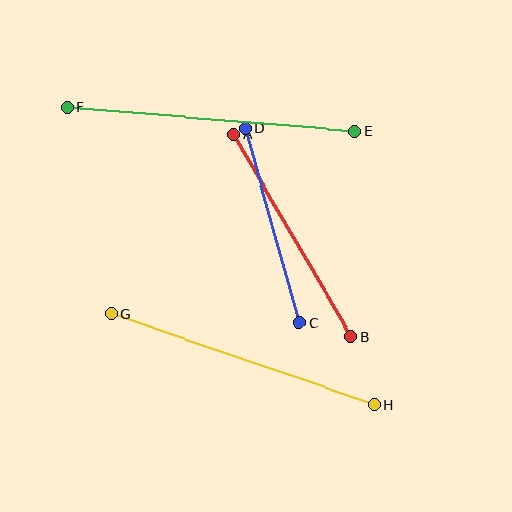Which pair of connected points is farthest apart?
Points E and F are farthest apart.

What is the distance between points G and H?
The distance is approximately 279 pixels.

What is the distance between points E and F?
The distance is approximately 289 pixels.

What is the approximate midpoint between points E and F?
The midpoint is at approximately (211, 119) pixels.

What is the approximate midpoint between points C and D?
The midpoint is at approximately (272, 226) pixels.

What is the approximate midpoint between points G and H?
The midpoint is at approximately (243, 359) pixels.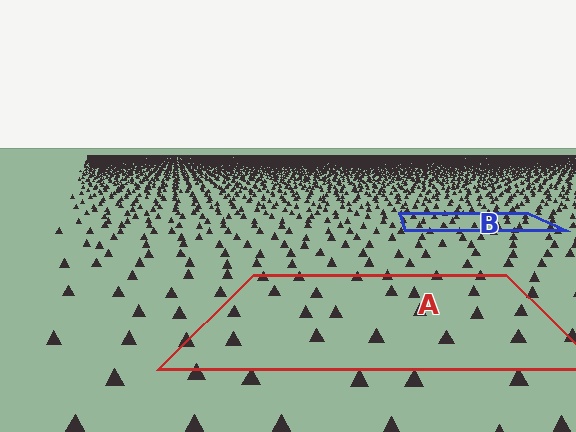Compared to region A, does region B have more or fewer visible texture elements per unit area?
Region B has more texture elements per unit area — they are packed more densely because it is farther away.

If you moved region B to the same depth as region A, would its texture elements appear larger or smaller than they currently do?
They would appear larger. At a closer depth, the same texture elements are projected at a bigger on-screen size.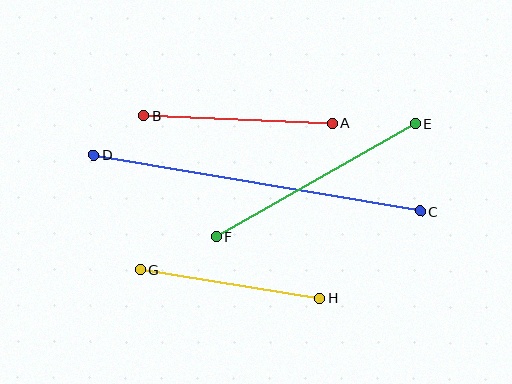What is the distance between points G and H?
The distance is approximately 182 pixels.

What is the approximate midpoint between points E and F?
The midpoint is at approximately (316, 180) pixels.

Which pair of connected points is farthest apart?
Points C and D are farthest apart.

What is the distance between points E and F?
The distance is approximately 229 pixels.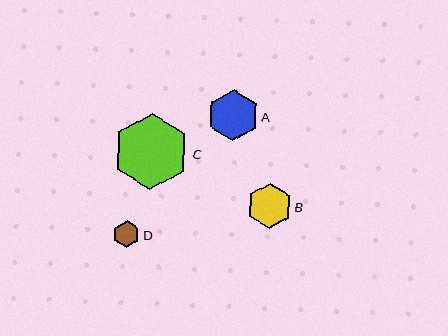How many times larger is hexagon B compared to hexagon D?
Hexagon B is approximately 1.6 times the size of hexagon D.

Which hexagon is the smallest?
Hexagon D is the smallest with a size of approximately 27 pixels.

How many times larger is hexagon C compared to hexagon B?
Hexagon C is approximately 1.7 times the size of hexagon B.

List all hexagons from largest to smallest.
From largest to smallest: C, A, B, D.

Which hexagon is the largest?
Hexagon C is the largest with a size of approximately 76 pixels.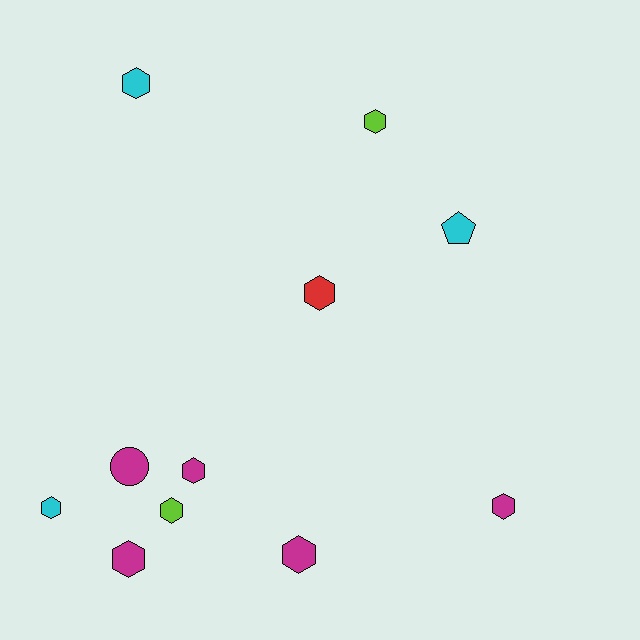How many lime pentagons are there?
There are no lime pentagons.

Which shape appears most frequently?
Hexagon, with 9 objects.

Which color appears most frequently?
Magenta, with 5 objects.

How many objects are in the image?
There are 11 objects.